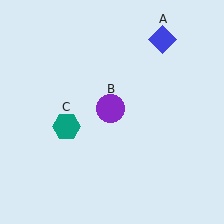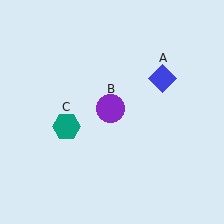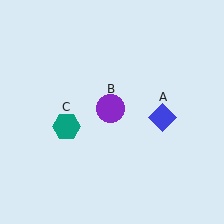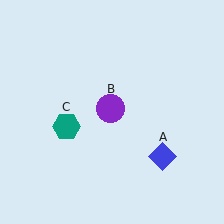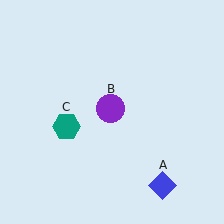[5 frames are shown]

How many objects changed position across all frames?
1 object changed position: blue diamond (object A).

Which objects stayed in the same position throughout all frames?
Purple circle (object B) and teal hexagon (object C) remained stationary.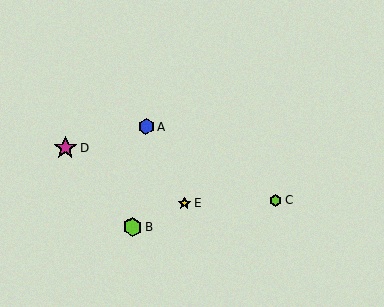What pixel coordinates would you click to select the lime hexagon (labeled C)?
Click at (275, 200) to select the lime hexagon C.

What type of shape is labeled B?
Shape B is a lime hexagon.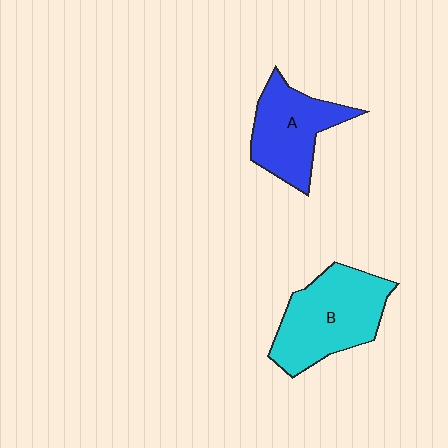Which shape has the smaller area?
Shape A (blue).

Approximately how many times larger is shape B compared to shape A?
Approximately 1.3 times.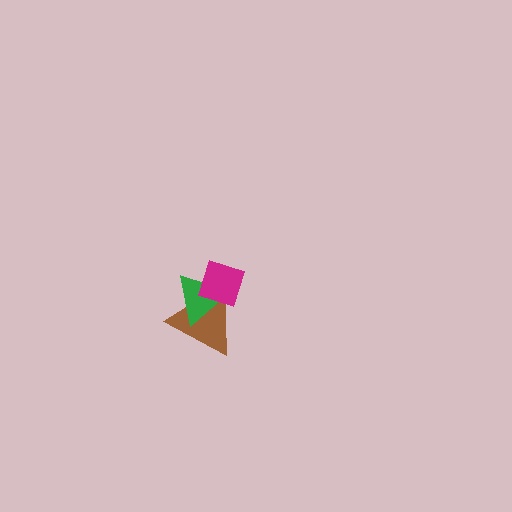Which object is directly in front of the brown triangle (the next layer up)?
The green triangle is directly in front of the brown triangle.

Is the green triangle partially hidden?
Yes, it is partially covered by another shape.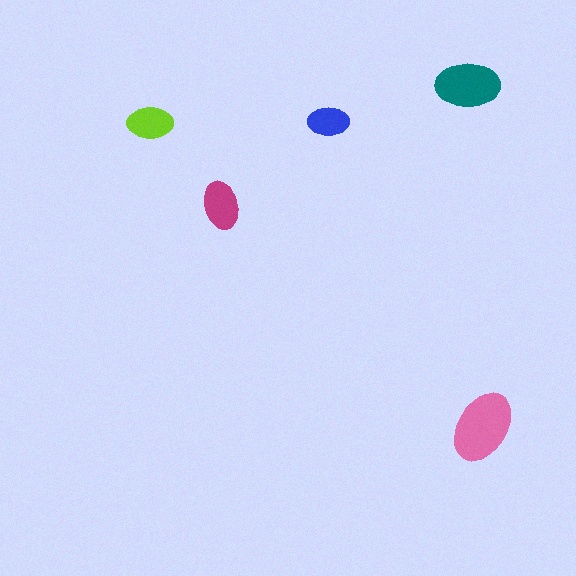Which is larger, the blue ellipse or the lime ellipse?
The lime one.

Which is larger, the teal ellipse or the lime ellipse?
The teal one.